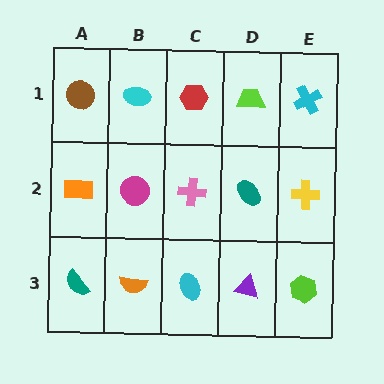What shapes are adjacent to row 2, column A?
A brown circle (row 1, column A), a teal semicircle (row 3, column A), a magenta circle (row 2, column B).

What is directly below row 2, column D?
A purple triangle.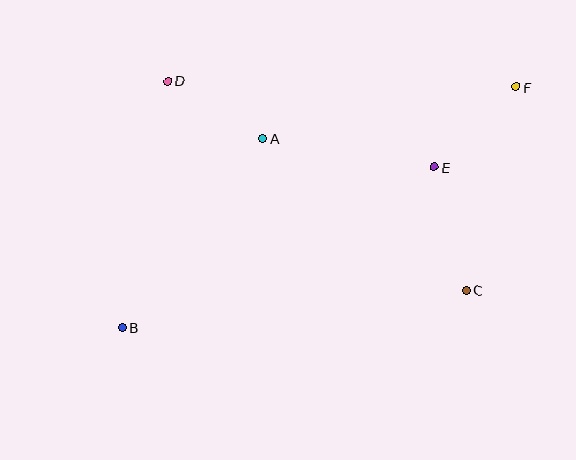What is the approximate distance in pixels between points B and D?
The distance between B and D is approximately 251 pixels.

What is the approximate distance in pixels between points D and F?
The distance between D and F is approximately 349 pixels.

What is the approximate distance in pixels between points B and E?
The distance between B and E is approximately 351 pixels.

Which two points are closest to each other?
Points A and D are closest to each other.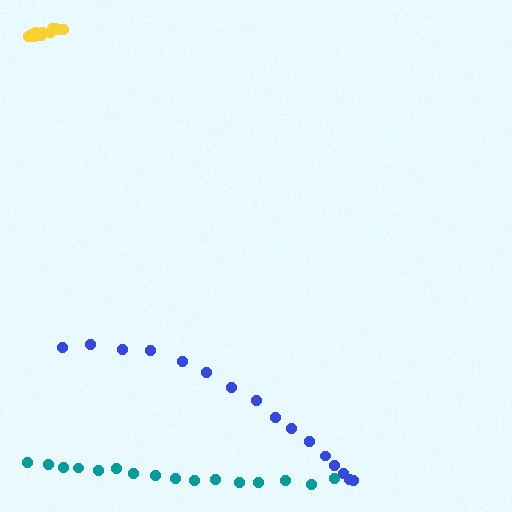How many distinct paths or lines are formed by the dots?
There are 3 distinct paths.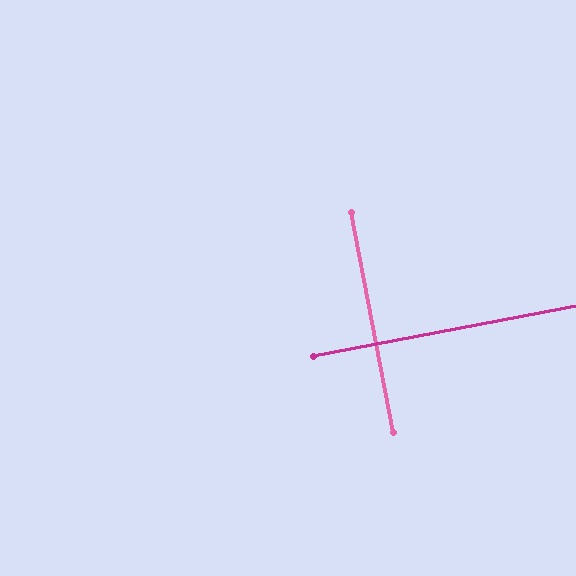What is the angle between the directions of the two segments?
Approximately 90 degrees.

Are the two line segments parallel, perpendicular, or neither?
Perpendicular — they meet at approximately 90°.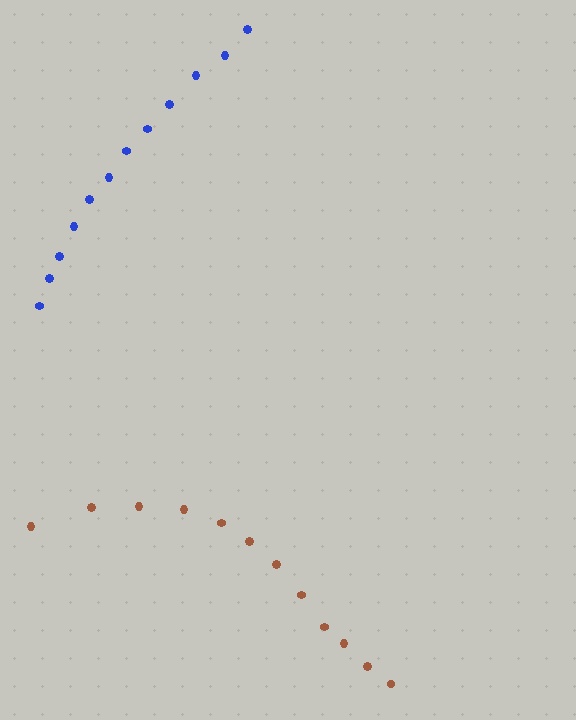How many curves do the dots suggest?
There are 2 distinct paths.